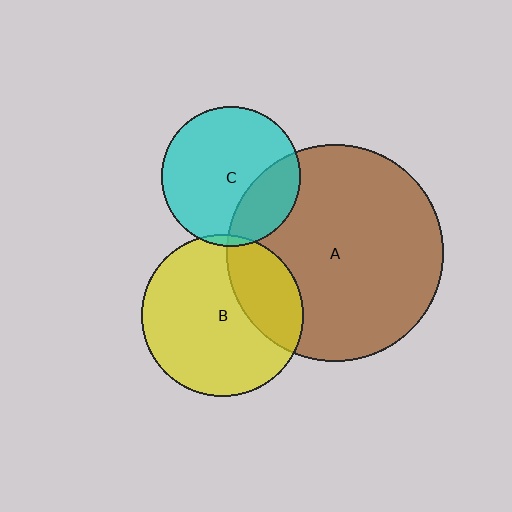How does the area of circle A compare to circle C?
Approximately 2.4 times.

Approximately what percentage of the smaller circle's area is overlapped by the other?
Approximately 30%.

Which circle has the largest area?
Circle A (brown).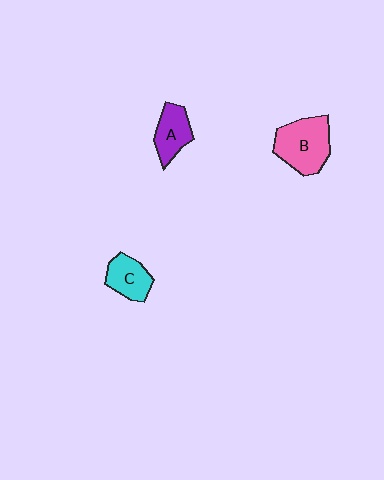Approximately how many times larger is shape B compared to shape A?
Approximately 1.6 times.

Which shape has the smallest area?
Shape C (cyan).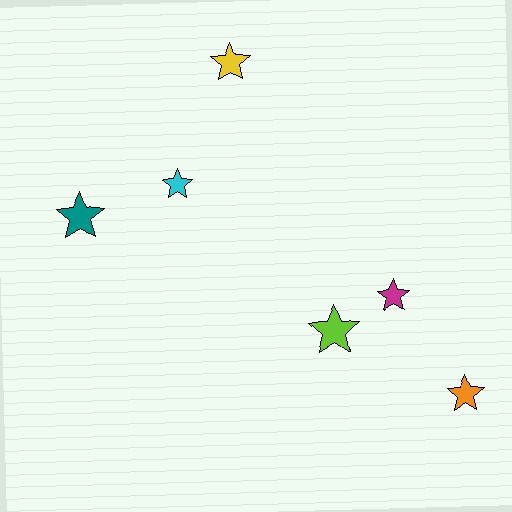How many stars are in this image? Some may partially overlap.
There are 6 stars.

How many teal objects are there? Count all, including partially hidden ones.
There is 1 teal object.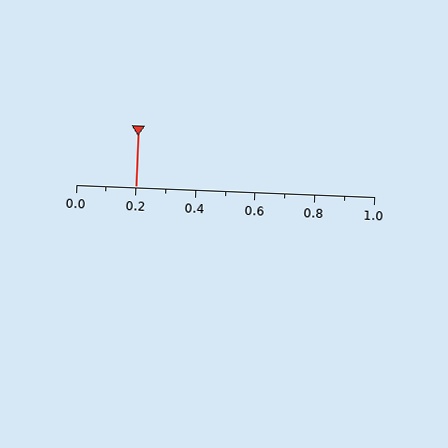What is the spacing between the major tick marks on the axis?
The major ticks are spaced 0.2 apart.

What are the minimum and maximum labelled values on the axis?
The axis runs from 0.0 to 1.0.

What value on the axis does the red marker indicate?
The marker indicates approximately 0.2.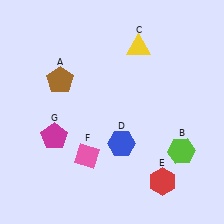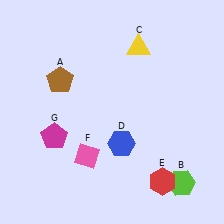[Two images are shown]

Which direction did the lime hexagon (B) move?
The lime hexagon (B) moved down.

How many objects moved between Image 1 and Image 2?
1 object moved between the two images.